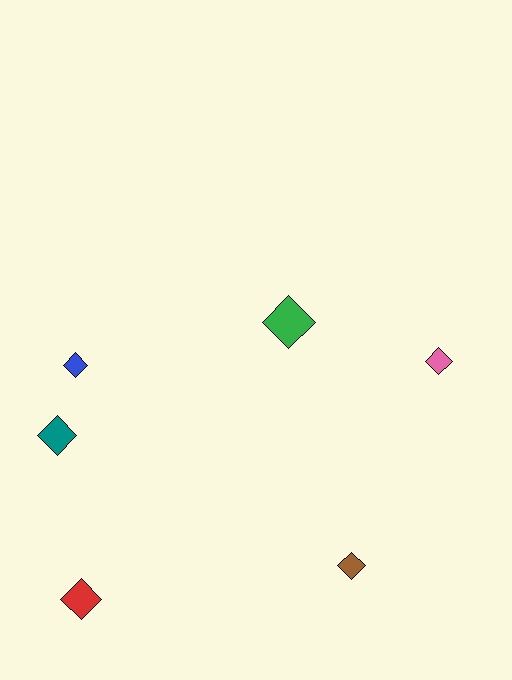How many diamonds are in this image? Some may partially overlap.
There are 6 diamonds.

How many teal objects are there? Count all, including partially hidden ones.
There is 1 teal object.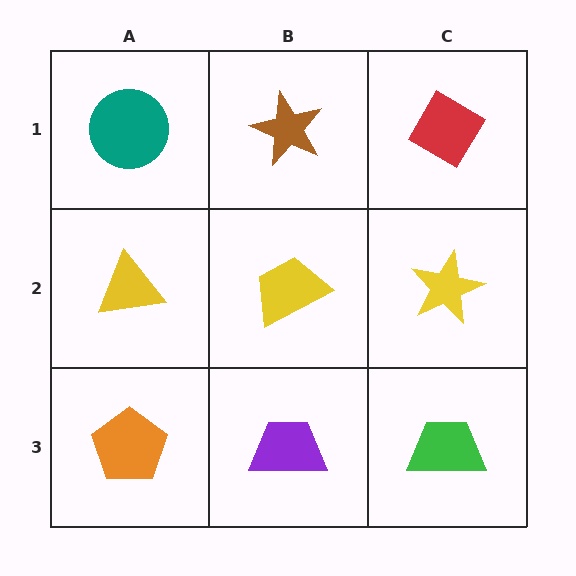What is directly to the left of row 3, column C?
A purple trapezoid.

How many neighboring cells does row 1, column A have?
2.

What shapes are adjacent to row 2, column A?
A teal circle (row 1, column A), an orange pentagon (row 3, column A), a yellow trapezoid (row 2, column B).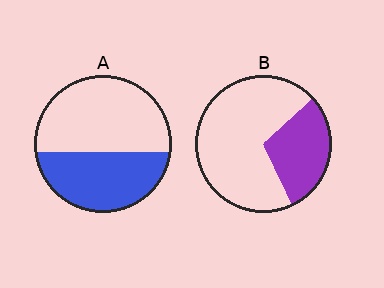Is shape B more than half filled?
No.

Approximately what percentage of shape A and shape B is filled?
A is approximately 45% and B is approximately 30%.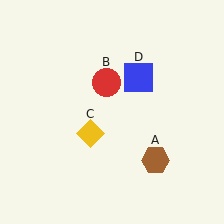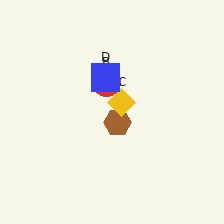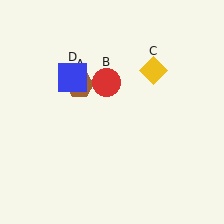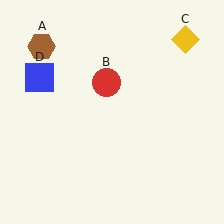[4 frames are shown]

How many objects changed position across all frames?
3 objects changed position: brown hexagon (object A), yellow diamond (object C), blue square (object D).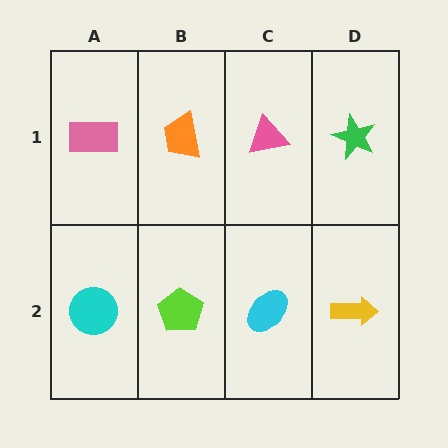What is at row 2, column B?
A lime pentagon.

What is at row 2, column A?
A cyan circle.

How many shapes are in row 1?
4 shapes.